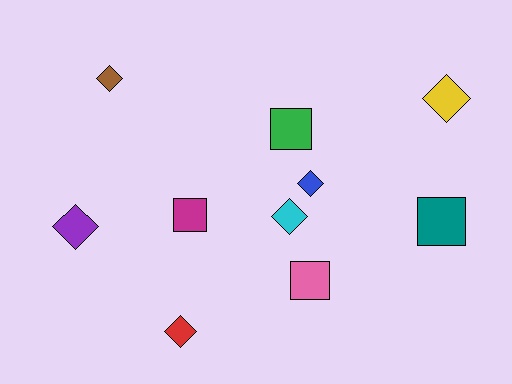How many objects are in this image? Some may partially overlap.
There are 10 objects.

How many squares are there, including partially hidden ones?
There are 4 squares.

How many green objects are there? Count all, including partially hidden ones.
There is 1 green object.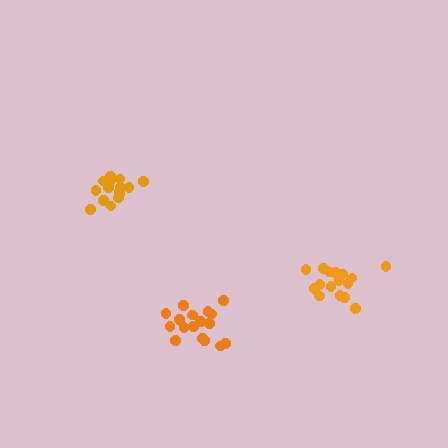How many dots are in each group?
Group 1: 17 dots, Group 2: 15 dots, Group 3: 18 dots (50 total).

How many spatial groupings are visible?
There are 3 spatial groupings.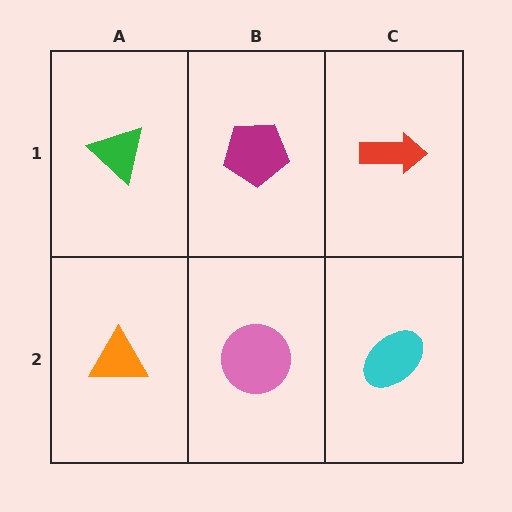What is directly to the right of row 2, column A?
A pink circle.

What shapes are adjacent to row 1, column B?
A pink circle (row 2, column B), a green triangle (row 1, column A), a red arrow (row 1, column C).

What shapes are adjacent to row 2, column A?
A green triangle (row 1, column A), a pink circle (row 2, column B).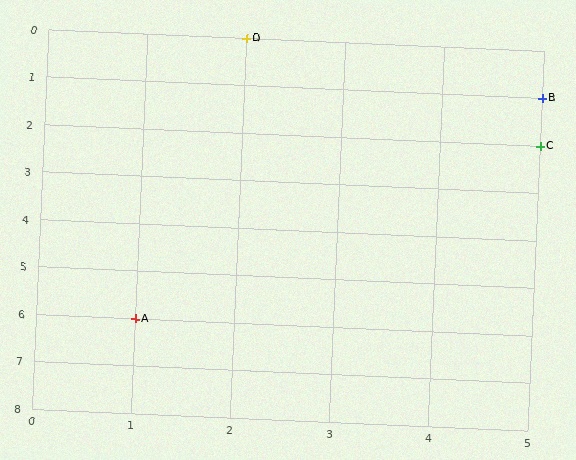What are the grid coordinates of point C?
Point C is at grid coordinates (5, 2).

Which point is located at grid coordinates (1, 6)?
Point A is at (1, 6).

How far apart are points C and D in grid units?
Points C and D are 3 columns and 2 rows apart (about 3.6 grid units diagonally).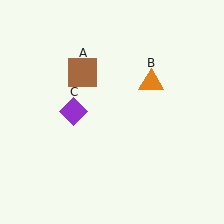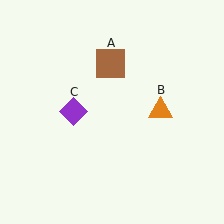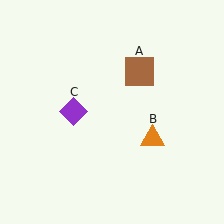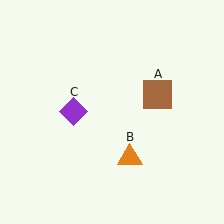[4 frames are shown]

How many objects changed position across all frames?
2 objects changed position: brown square (object A), orange triangle (object B).